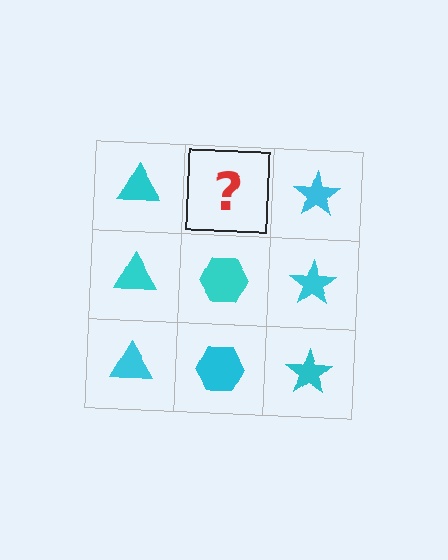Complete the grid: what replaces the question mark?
The question mark should be replaced with a cyan hexagon.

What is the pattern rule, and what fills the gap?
The rule is that each column has a consistent shape. The gap should be filled with a cyan hexagon.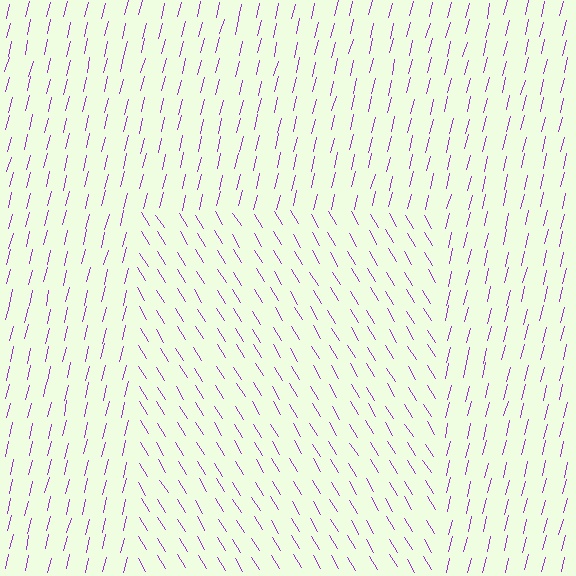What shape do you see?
I see a rectangle.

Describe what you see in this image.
The image is filled with small purple line segments. A rectangle region in the image has lines oriented differently from the surrounding lines, creating a visible texture boundary.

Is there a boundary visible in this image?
Yes, there is a texture boundary formed by a change in line orientation.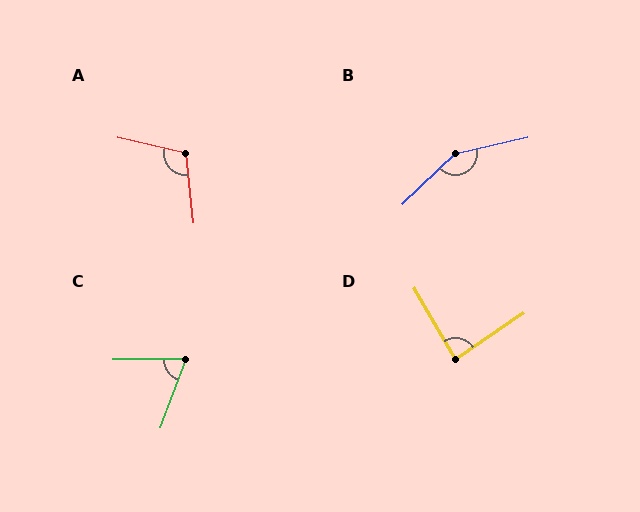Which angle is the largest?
B, at approximately 149 degrees.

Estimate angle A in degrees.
Approximately 109 degrees.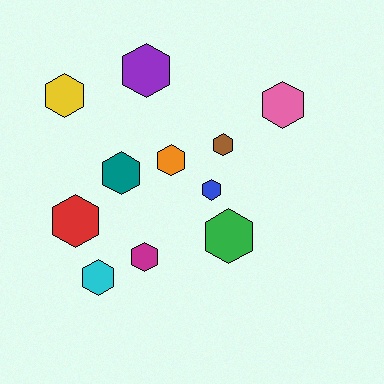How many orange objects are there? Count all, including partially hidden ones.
There is 1 orange object.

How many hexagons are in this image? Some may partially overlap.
There are 11 hexagons.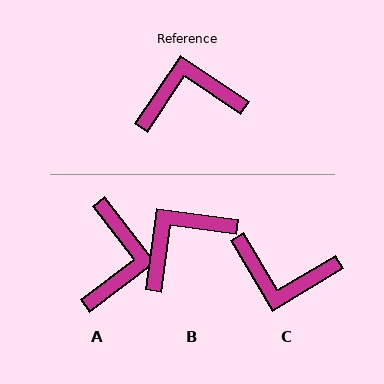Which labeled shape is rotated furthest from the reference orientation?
C, about 154 degrees away.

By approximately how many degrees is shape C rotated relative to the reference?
Approximately 154 degrees counter-clockwise.